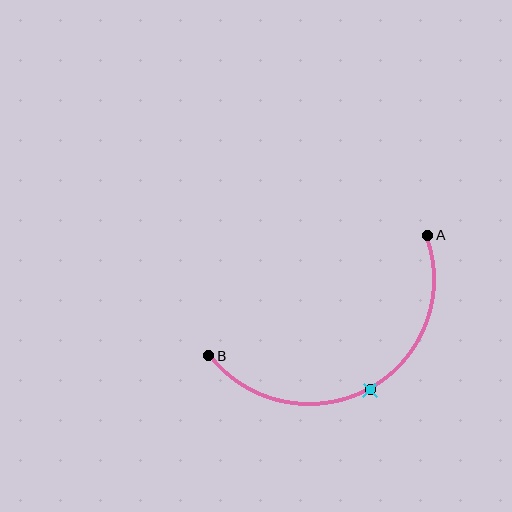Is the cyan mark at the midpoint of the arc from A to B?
Yes. The cyan mark lies on the arc at equal arc-length from both A and B — it is the arc midpoint.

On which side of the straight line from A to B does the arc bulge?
The arc bulges below the straight line connecting A and B.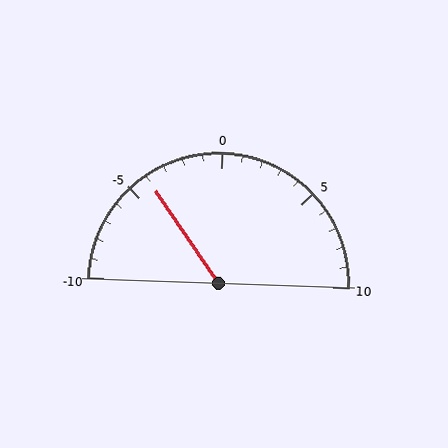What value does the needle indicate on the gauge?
The needle indicates approximately -4.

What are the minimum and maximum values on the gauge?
The gauge ranges from -10 to 10.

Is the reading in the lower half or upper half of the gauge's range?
The reading is in the lower half of the range (-10 to 10).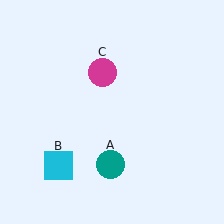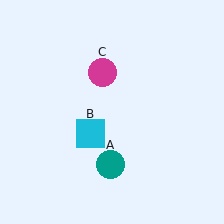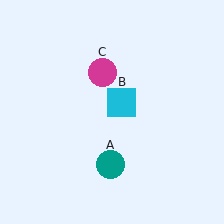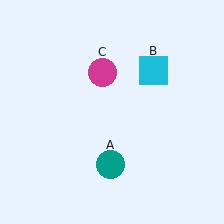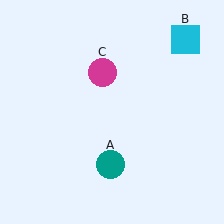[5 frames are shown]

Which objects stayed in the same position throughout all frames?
Teal circle (object A) and magenta circle (object C) remained stationary.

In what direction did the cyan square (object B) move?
The cyan square (object B) moved up and to the right.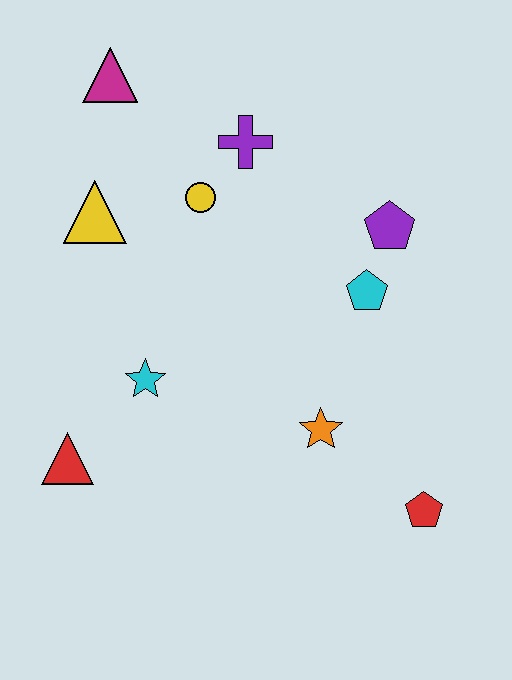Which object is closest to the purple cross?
The yellow circle is closest to the purple cross.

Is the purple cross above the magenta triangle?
No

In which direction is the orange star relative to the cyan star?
The orange star is to the right of the cyan star.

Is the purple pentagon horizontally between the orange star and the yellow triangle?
No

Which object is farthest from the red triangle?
The purple pentagon is farthest from the red triangle.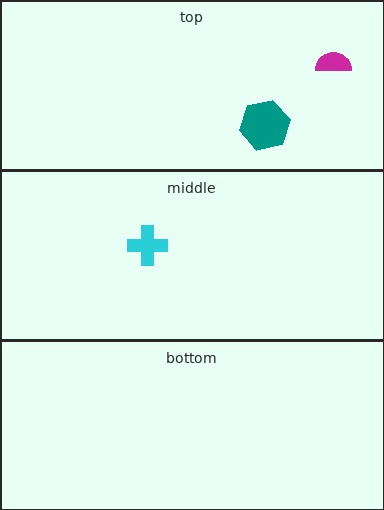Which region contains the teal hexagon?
The top region.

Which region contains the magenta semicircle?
The top region.